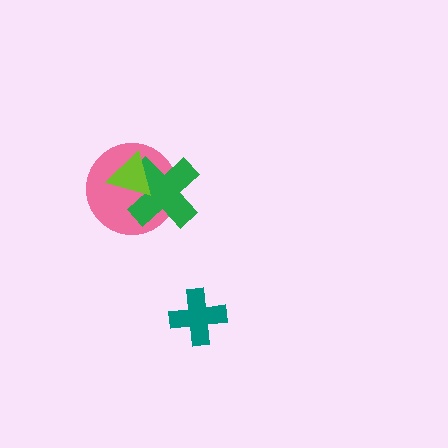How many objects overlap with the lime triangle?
2 objects overlap with the lime triangle.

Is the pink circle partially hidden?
Yes, it is partially covered by another shape.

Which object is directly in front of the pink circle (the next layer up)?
The green cross is directly in front of the pink circle.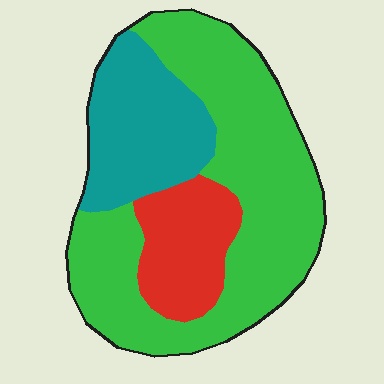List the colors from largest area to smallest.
From largest to smallest: green, teal, red.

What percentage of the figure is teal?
Teal covers 24% of the figure.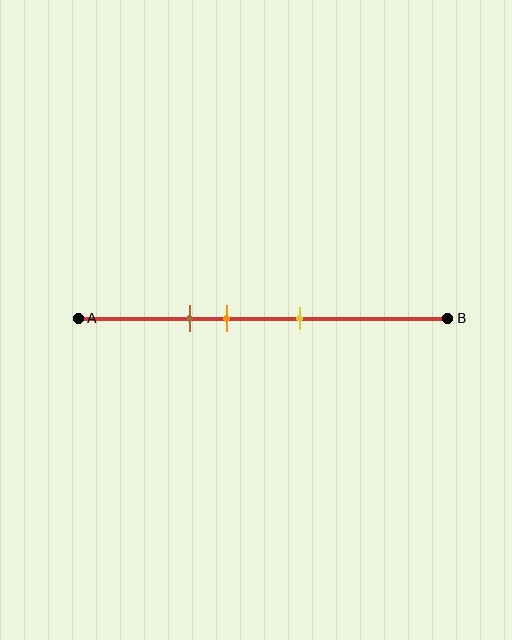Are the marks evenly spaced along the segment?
Yes, the marks are approximately evenly spaced.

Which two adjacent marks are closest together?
The brown and orange marks are the closest adjacent pair.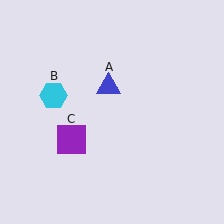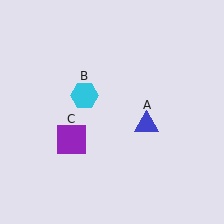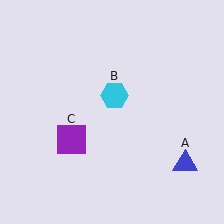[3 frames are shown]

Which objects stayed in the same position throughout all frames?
Purple square (object C) remained stationary.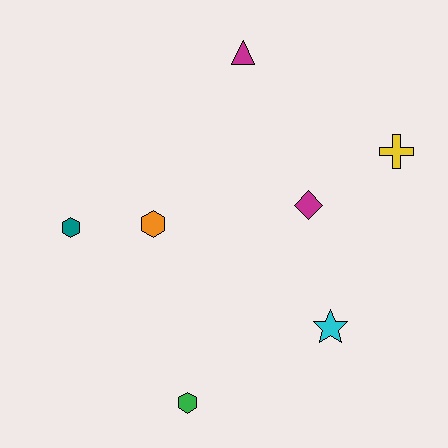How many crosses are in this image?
There is 1 cross.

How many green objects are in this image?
There is 1 green object.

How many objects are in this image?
There are 7 objects.